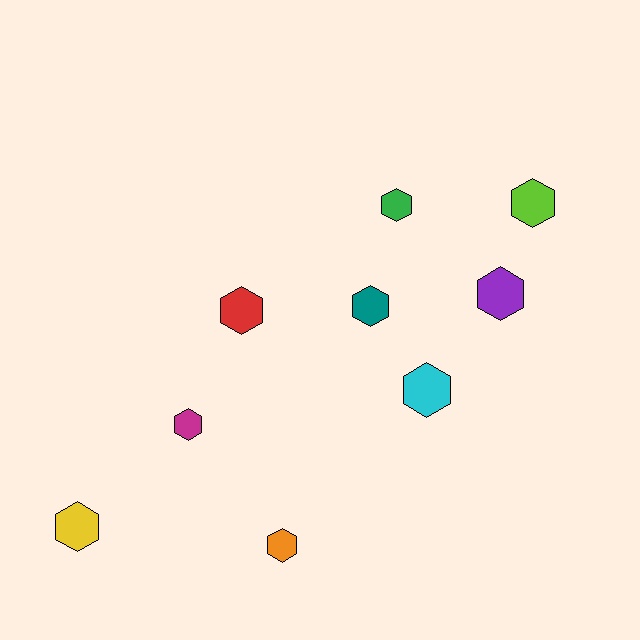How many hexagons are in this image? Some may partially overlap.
There are 9 hexagons.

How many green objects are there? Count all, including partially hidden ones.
There is 1 green object.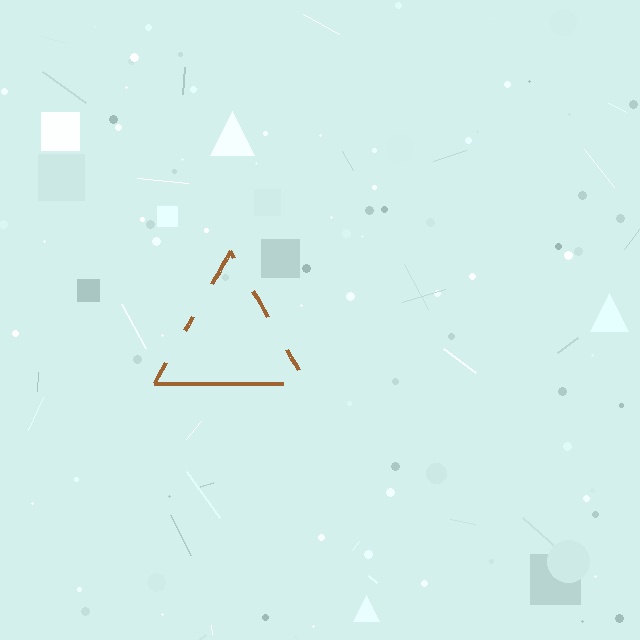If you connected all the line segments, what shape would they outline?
They would outline a triangle.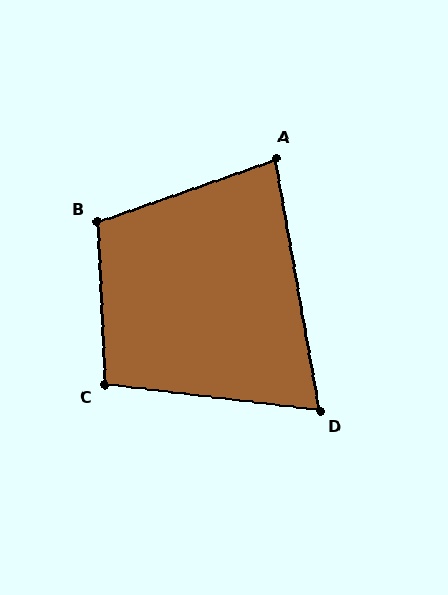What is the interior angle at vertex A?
Approximately 81 degrees (acute).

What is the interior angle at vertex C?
Approximately 99 degrees (obtuse).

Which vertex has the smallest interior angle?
D, at approximately 73 degrees.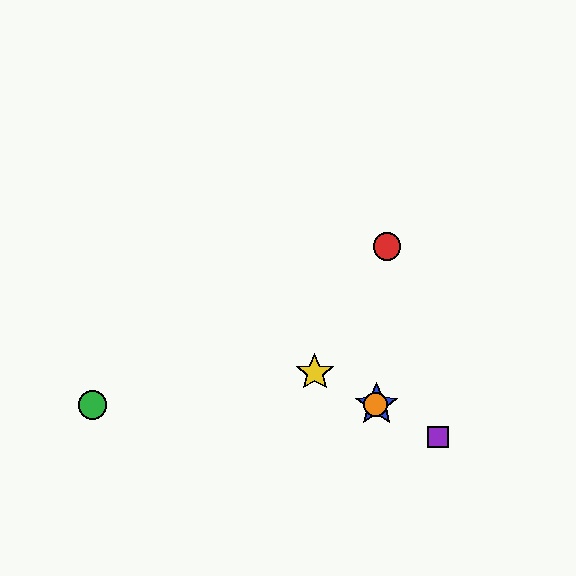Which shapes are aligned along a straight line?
The blue star, the yellow star, the purple square, the orange circle are aligned along a straight line.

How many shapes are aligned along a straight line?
4 shapes (the blue star, the yellow star, the purple square, the orange circle) are aligned along a straight line.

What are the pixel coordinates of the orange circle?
The orange circle is at (376, 404).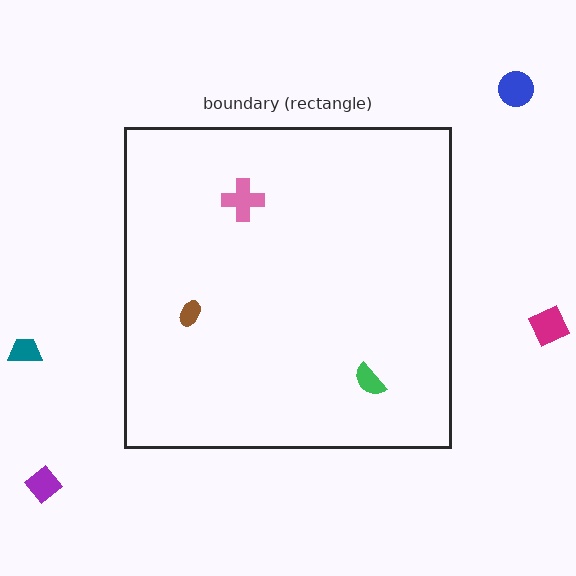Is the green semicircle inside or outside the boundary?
Inside.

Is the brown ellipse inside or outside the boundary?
Inside.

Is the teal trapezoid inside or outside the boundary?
Outside.